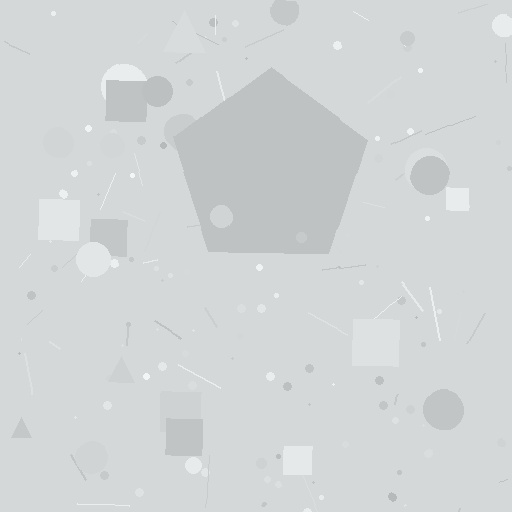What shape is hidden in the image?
A pentagon is hidden in the image.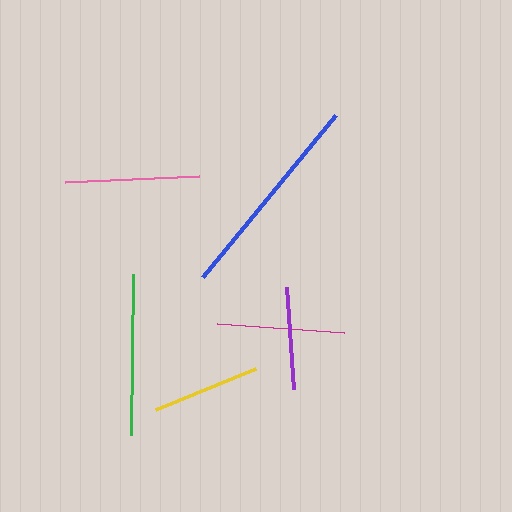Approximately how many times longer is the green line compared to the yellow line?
The green line is approximately 1.5 times the length of the yellow line.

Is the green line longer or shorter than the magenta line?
The green line is longer than the magenta line.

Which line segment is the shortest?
The purple line is the shortest at approximately 102 pixels.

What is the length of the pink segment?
The pink segment is approximately 134 pixels long.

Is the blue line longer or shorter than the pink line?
The blue line is longer than the pink line.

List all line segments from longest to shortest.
From longest to shortest: blue, green, pink, magenta, yellow, purple.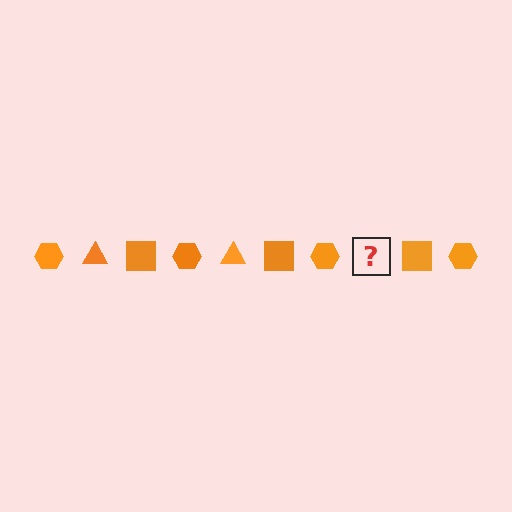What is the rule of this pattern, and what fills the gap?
The rule is that the pattern cycles through hexagon, triangle, square shapes in orange. The gap should be filled with an orange triangle.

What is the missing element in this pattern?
The missing element is an orange triangle.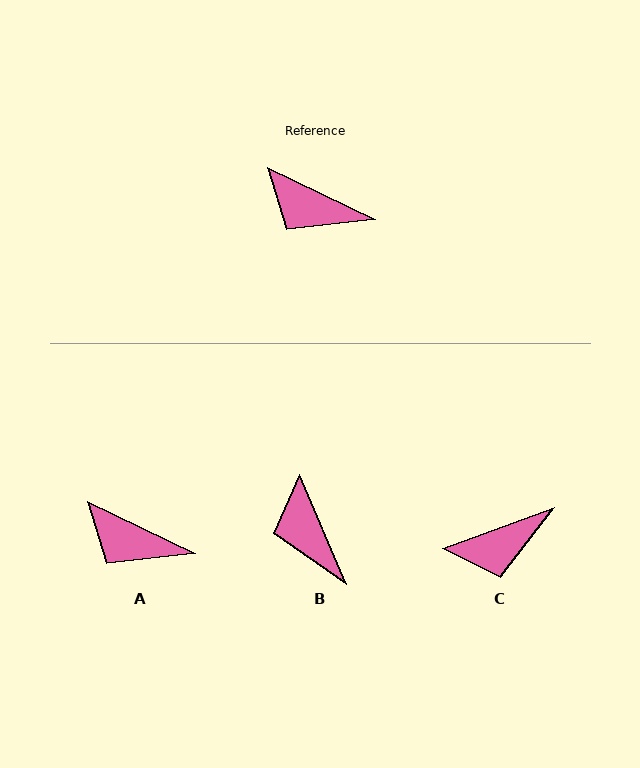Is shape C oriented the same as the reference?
No, it is off by about 45 degrees.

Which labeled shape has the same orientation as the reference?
A.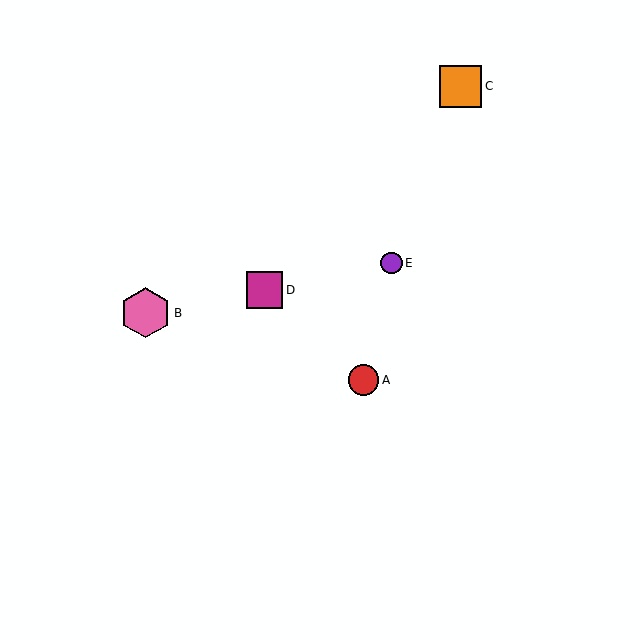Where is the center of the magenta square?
The center of the magenta square is at (265, 290).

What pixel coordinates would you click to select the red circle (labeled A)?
Click at (364, 380) to select the red circle A.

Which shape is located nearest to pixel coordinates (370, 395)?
The red circle (labeled A) at (364, 380) is nearest to that location.